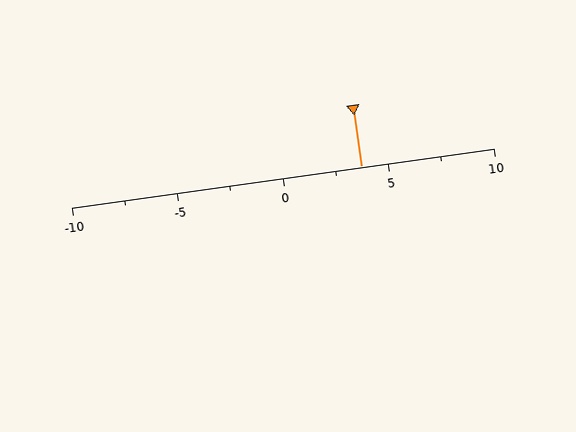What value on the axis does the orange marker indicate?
The marker indicates approximately 3.8.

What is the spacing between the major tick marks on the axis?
The major ticks are spaced 5 apart.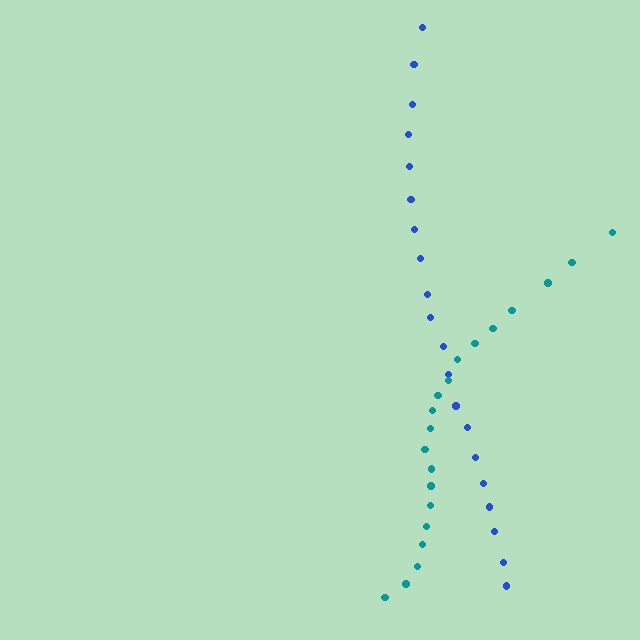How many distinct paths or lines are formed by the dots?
There are 2 distinct paths.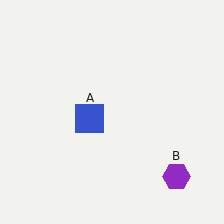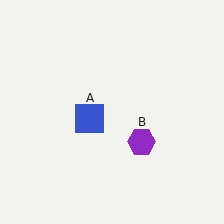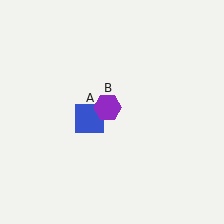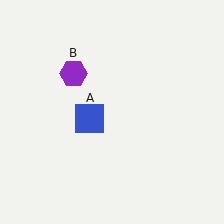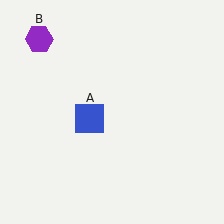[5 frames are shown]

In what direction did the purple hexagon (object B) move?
The purple hexagon (object B) moved up and to the left.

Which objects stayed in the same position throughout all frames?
Blue square (object A) remained stationary.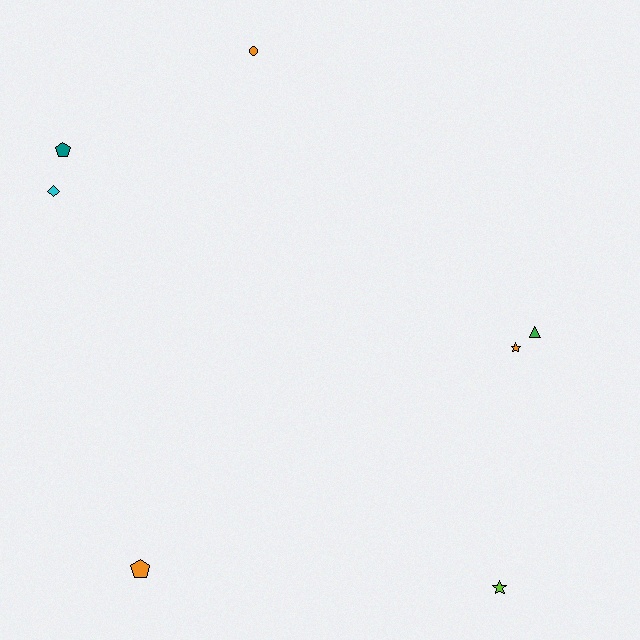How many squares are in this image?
There are no squares.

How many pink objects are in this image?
There are no pink objects.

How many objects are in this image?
There are 7 objects.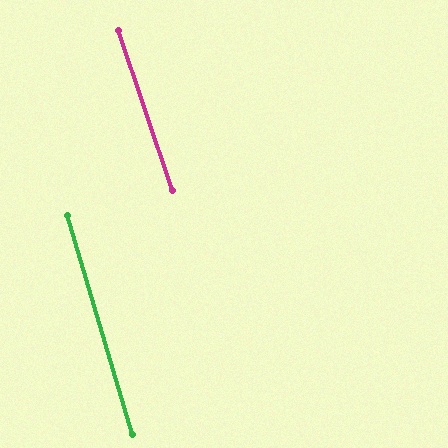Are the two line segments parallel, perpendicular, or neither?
Parallel — their directions differ by only 2.0°.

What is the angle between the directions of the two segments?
Approximately 2 degrees.